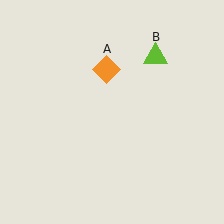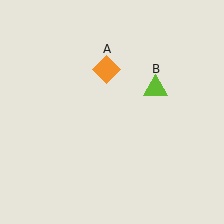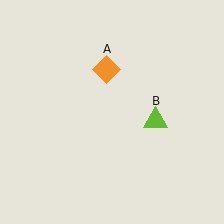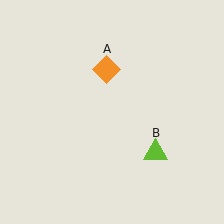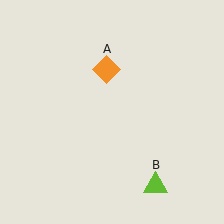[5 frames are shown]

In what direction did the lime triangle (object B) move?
The lime triangle (object B) moved down.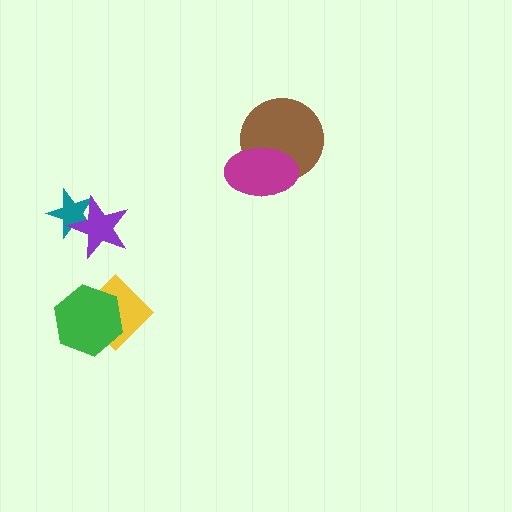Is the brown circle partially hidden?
Yes, it is partially covered by another shape.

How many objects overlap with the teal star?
1 object overlaps with the teal star.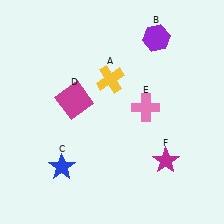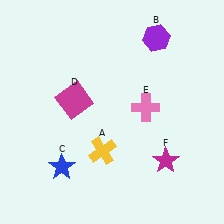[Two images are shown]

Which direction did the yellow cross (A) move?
The yellow cross (A) moved down.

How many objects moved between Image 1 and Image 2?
1 object moved between the two images.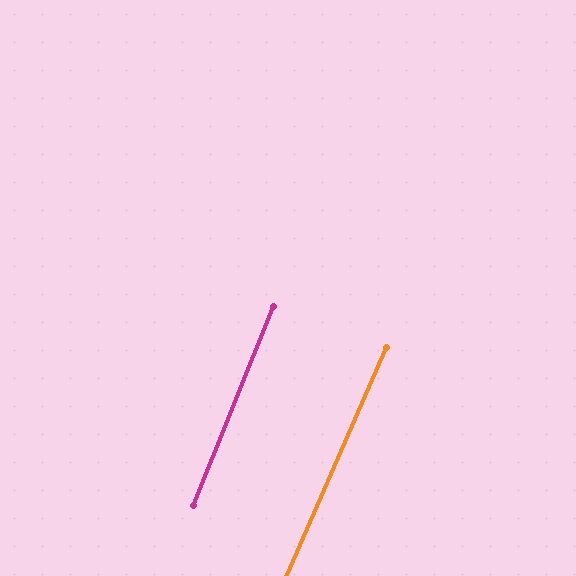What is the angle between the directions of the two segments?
Approximately 2 degrees.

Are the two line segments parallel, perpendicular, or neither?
Parallel — their directions differ by only 1.6°.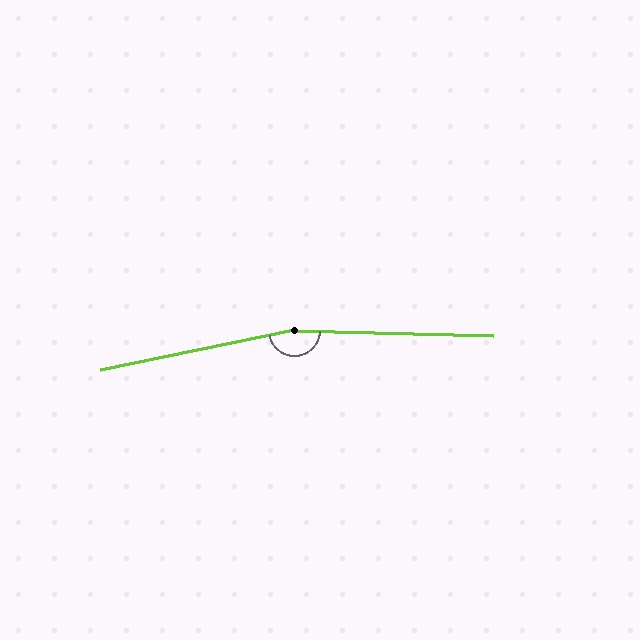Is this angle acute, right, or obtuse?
It is obtuse.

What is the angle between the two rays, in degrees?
Approximately 167 degrees.